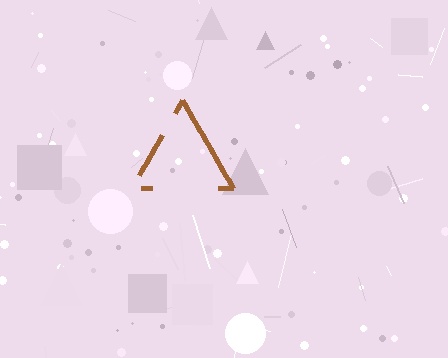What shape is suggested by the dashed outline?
The dashed outline suggests a triangle.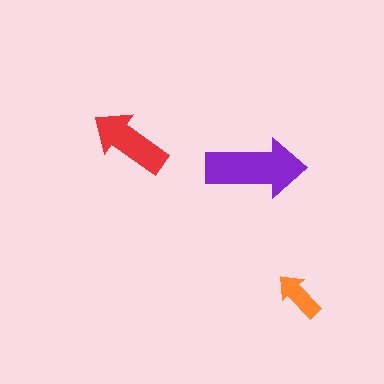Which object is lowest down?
The orange arrow is bottommost.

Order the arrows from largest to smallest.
the purple one, the red one, the orange one.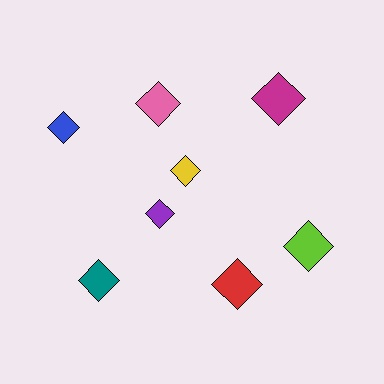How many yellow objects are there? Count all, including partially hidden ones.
There is 1 yellow object.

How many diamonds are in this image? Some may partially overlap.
There are 8 diamonds.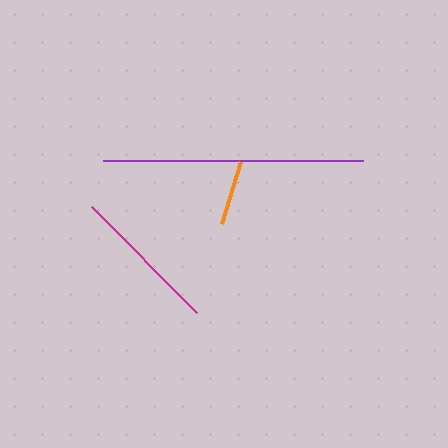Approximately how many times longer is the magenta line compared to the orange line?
The magenta line is approximately 2.3 times the length of the orange line.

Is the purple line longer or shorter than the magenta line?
The purple line is longer than the magenta line.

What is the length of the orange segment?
The orange segment is approximately 64 pixels long.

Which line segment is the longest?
The purple line is the longest at approximately 259 pixels.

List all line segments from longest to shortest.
From longest to shortest: purple, magenta, orange.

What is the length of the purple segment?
The purple segment is approximately 259 pixels long.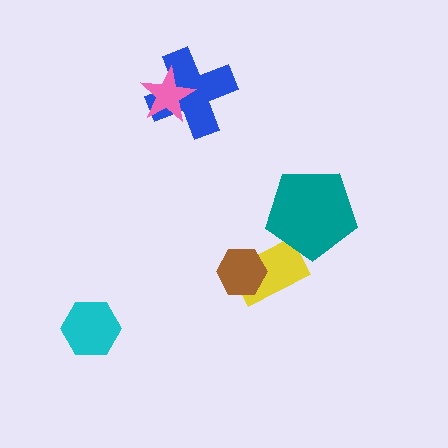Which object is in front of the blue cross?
The pink star is in front of the blue cross.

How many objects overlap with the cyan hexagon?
0 objects overlap with the cyan hexagon.